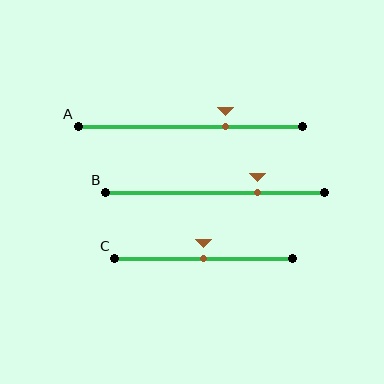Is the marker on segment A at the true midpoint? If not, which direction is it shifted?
No, the marker on segment A is shifted to the right by about 16% of the segment length.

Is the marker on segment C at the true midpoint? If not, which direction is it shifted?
Yes, the marker on segment C is at the true midpoint.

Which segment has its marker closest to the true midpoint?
Segment C has its marker closest to the true midpoint.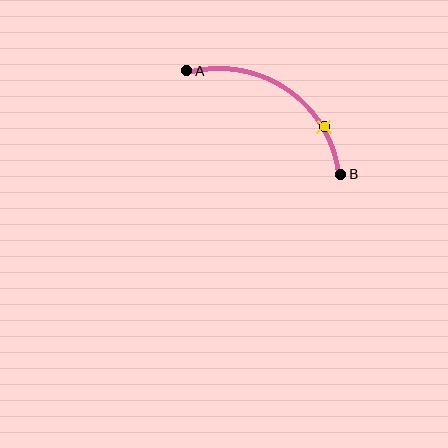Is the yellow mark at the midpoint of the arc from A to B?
No. The yellow mark lies on the arc but is closer to endpoint B. The arc midpoint would be at the point on the curve equidistant along the arc from both A and B.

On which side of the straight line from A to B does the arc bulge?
The arc bulges above and to the right of the straight line connecting A and B.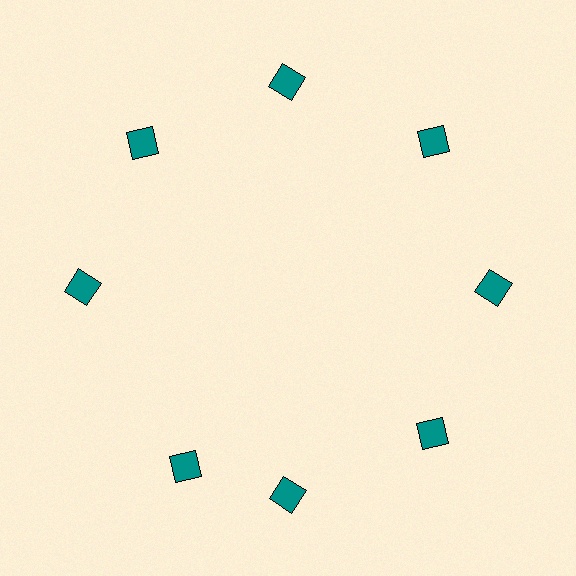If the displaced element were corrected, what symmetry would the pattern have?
It would have 8-fold rotational symmetry — the pattern would map onto itself every 45 degrees.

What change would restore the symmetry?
The symmetry would be restored by rotating it back into even spacing with its neighbors so that all 8 diamonds sit at equal angles and equal distance from the center.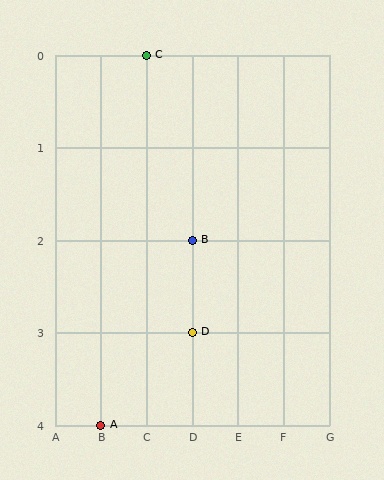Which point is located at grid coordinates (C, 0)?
Point C is at (C, 0).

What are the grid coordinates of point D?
Point D is at grid coordinates (D, 3).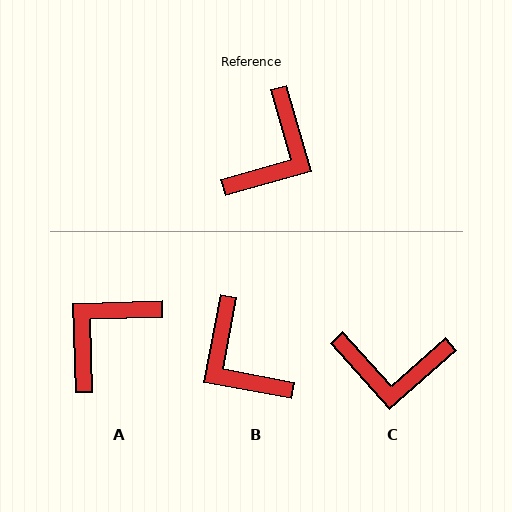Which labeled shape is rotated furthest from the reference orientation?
A, about 165 degrees away.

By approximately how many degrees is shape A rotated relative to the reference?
Approximately 165 degrees counter-clockwise.